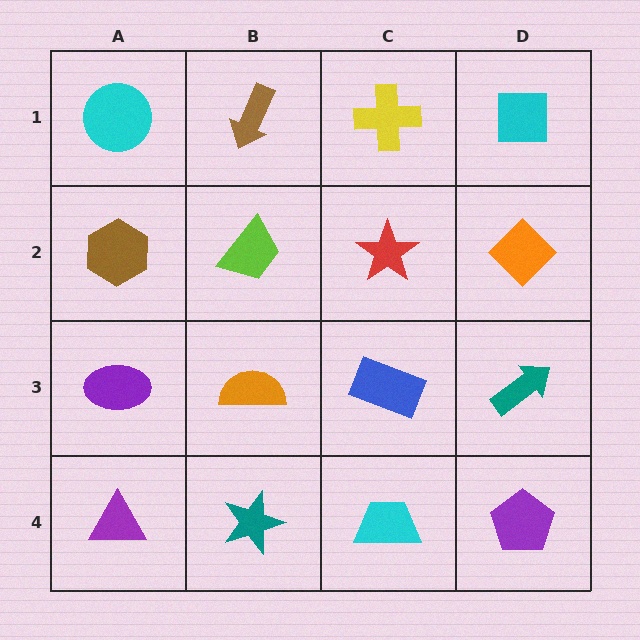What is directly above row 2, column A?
A cyan circle.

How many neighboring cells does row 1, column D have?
2.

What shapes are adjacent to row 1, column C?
A red star (row 2, column C), a brown arrow (row 1, column B), a cyan square (row 1, column D).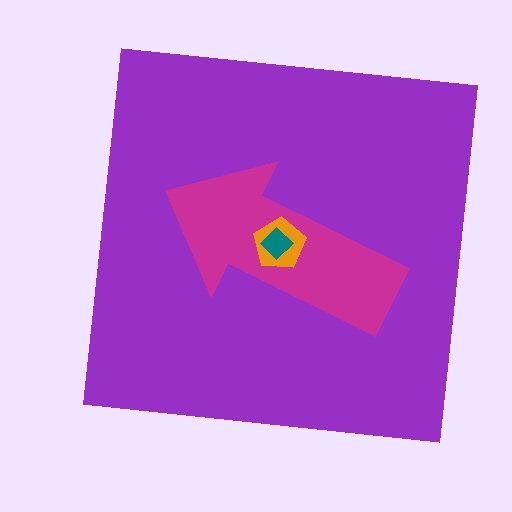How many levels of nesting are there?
4.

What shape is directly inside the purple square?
The magenta arrow.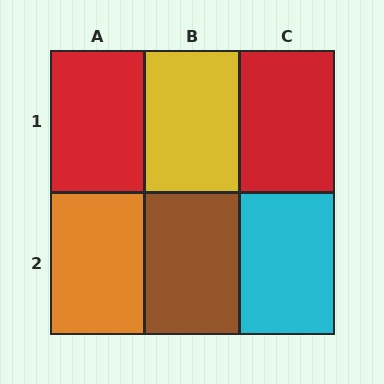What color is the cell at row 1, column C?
Red.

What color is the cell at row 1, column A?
Red.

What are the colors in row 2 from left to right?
Orange, brown, cyan.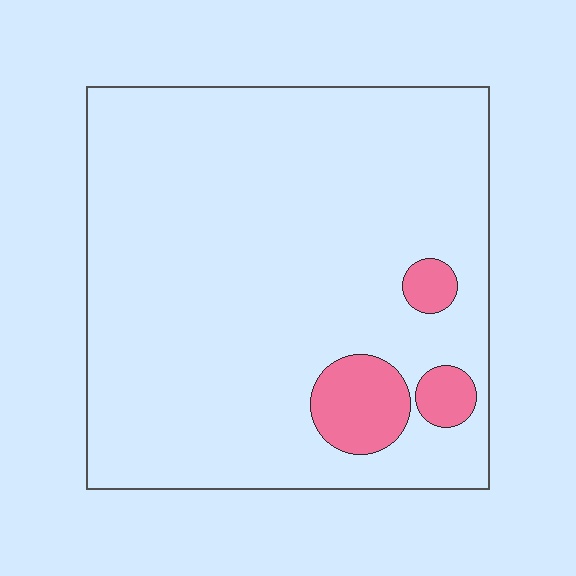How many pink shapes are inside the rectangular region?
3.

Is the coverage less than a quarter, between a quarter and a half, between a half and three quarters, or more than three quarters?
Less than a quarter.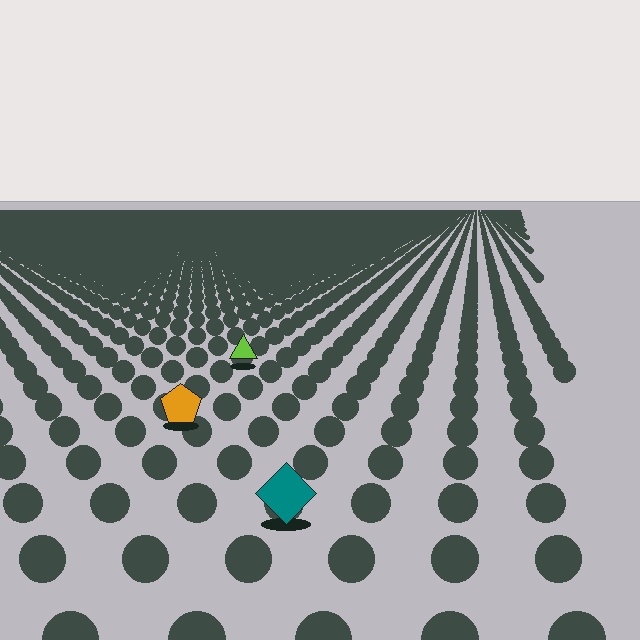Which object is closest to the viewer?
The teal diamond is closest. The texture marks near it are larger and more spread out.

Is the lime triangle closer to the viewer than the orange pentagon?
No. The orange pentagon is closer — you can tell from the texture gradient: the ground texture is coarser near it.